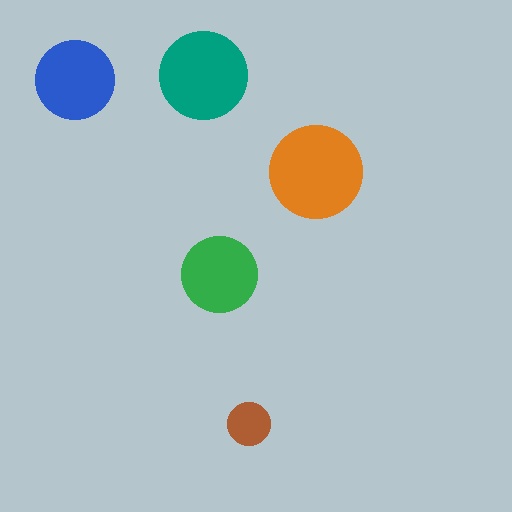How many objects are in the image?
There are 5 objects in the image.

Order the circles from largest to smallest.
the orange one, the teal one, the blue one, the green one, the brown one.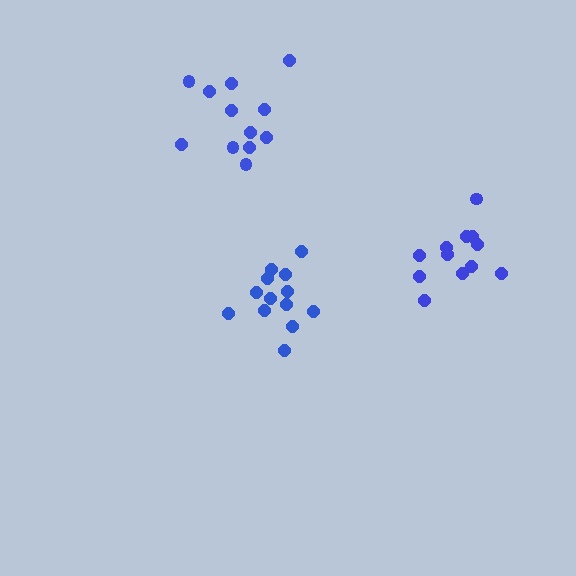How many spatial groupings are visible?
There are 3 spatial groupings.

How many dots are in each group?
Group 1: 12 dots, Group 2: 13 dots, Group 3: 12 dots (37 total).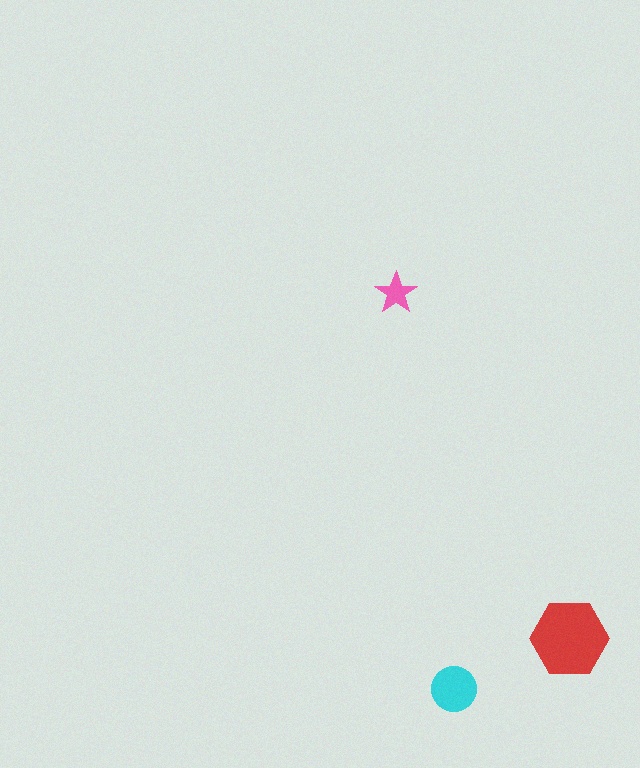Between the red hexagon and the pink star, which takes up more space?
The red hexagon.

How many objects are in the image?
There are 3 objects in the image.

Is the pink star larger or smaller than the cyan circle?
Smaller.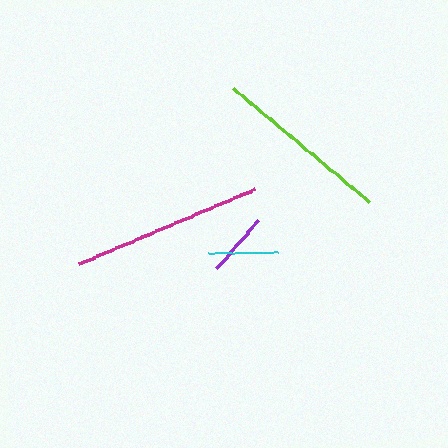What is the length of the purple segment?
The purple segment is approximately 63 pixels long.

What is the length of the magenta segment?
The magenta segment is approximately 191 pixels long.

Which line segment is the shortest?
The purple line is the shortest at approximately 63 pixels.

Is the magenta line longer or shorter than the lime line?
The magenta line is longer than the lime line.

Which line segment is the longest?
The magenta line is the longest at approximately 191 pixels.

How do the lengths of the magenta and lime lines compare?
The magenta and lime lines are approximately the same length.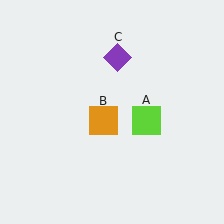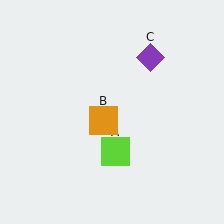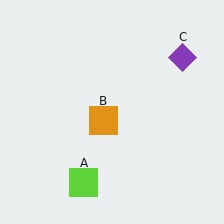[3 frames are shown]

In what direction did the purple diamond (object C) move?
The purple diamond (object C) moved right.